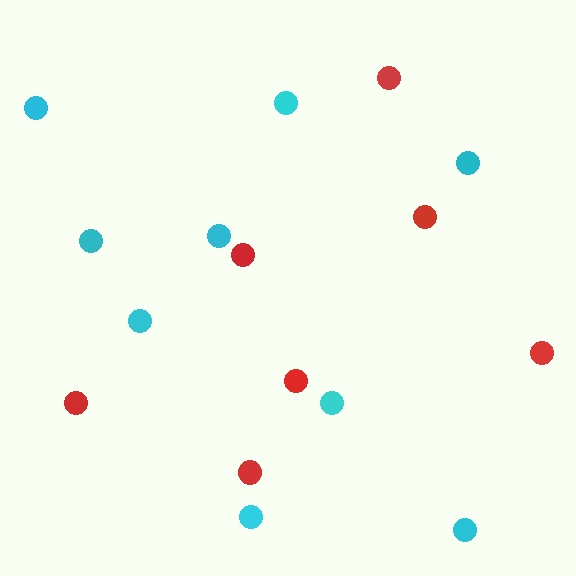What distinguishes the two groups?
There are 2 groups: one group of cyan circles (9) and one group of red circles (7).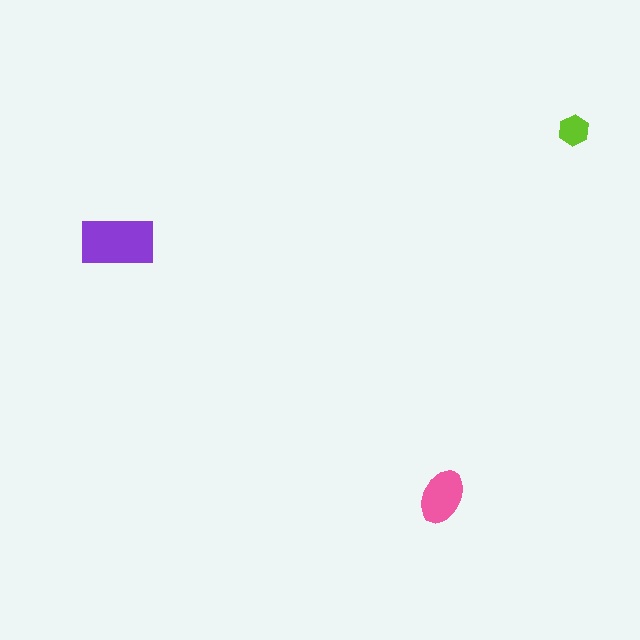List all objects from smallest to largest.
The lime hexagon, the pink ellipse, the purple rectangle.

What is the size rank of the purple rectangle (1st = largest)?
1st.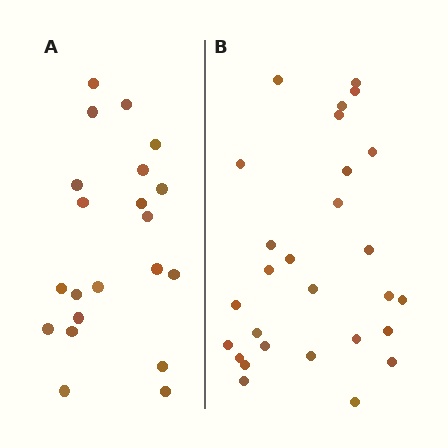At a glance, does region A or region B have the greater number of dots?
Region B (the right region) has more dots.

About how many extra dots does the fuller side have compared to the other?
Region B has roughly 8 or so more dots than region A.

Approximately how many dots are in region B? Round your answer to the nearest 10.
About 30 dots. (The exact count is 28, which rounds to 30.)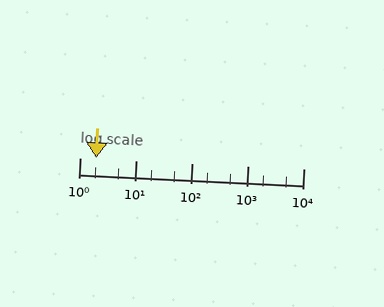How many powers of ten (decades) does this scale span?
The scale spans 4 decades, from 1 to 10000.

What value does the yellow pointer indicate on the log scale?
The pointer indicates approximately 2.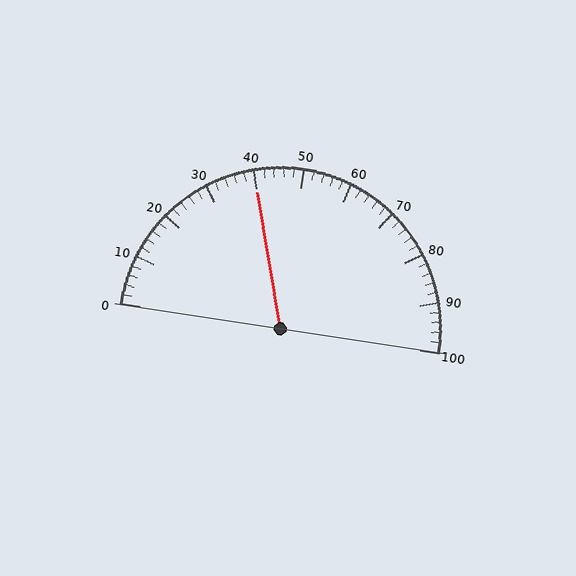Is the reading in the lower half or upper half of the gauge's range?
The reading is in the lower half of the range (0 to 100).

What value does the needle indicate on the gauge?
The needle indicates approximately 40.